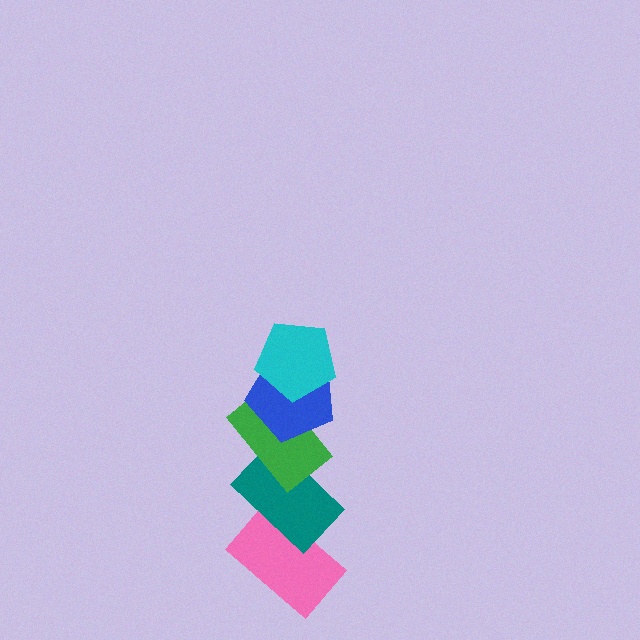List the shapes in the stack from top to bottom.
From top to bottom: the cyan pentagon, the blue pentagon, the green rectangle, the teal rectangle, the pink rectangle.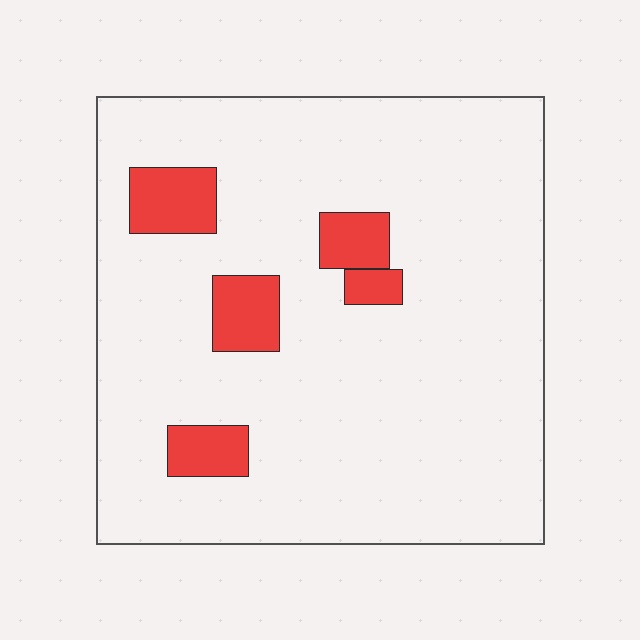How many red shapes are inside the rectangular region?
5.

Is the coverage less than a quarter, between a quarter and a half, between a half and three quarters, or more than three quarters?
Less than a quarter.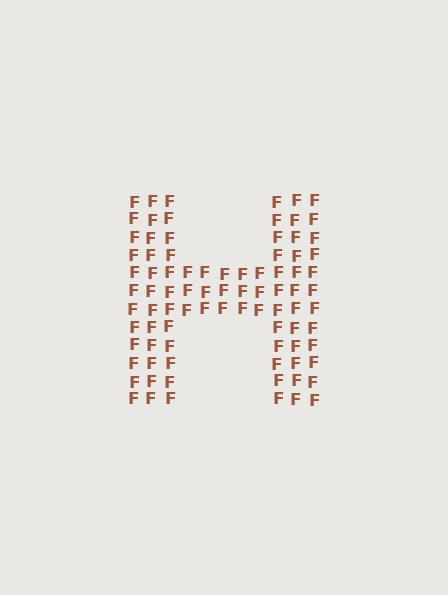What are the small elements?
The small elements are letter F's.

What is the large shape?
The large shape is the letter H.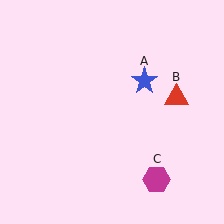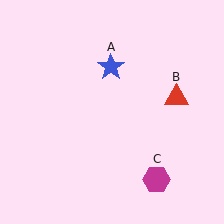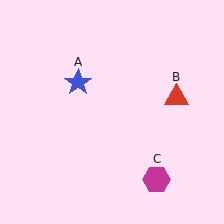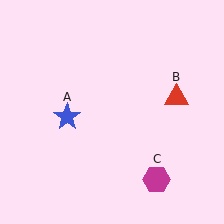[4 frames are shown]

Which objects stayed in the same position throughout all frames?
Red triangle (object B) and magenta hexagon (object C) remained stationary.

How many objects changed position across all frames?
1 object changed position: blue star (object A).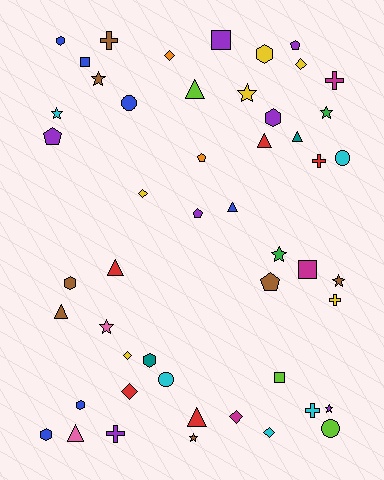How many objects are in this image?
There are 50 objects.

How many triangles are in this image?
There are 8 triangles.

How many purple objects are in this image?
There are 7 purple objects.